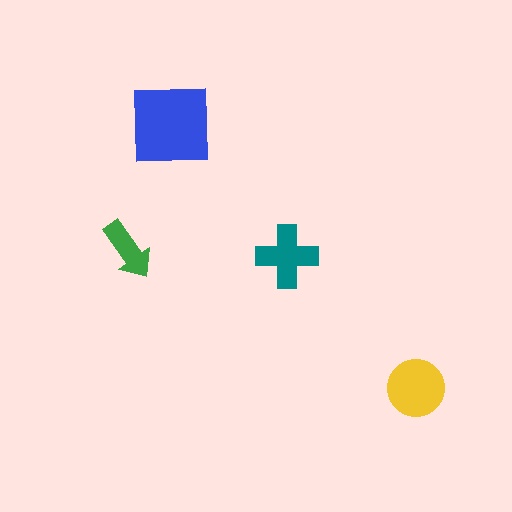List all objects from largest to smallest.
The blue square, the yellow circle, the teal cross, the green arrow.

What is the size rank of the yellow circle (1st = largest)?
2nd.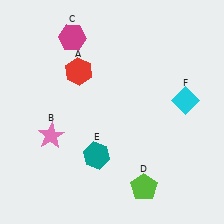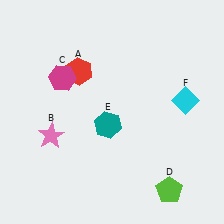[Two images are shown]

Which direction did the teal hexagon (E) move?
The teal hexagon (E) moved up.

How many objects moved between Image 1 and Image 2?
3 objects moved between the two images.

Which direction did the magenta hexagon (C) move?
The magenta hexagon (C) moved down.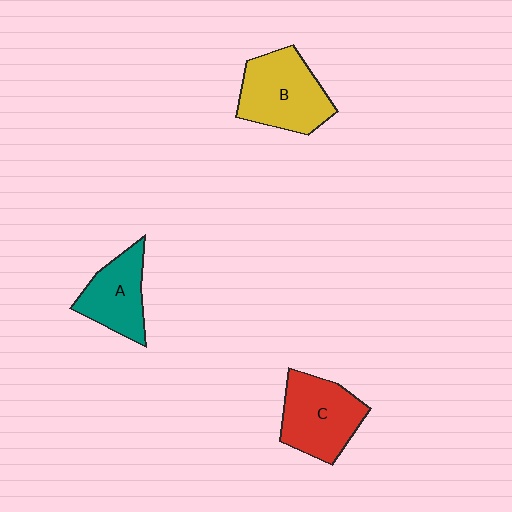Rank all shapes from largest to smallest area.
From largest to smallest: B (yellow), C (red), A (teal).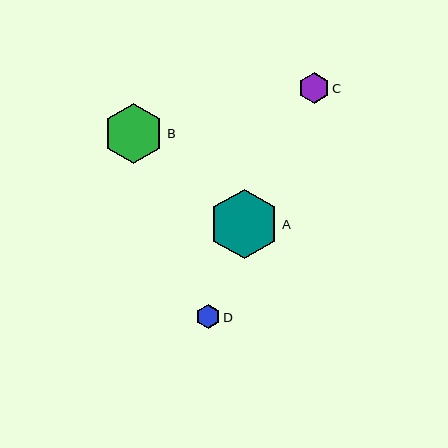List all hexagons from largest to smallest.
From largest to smallest: A, B, C, D.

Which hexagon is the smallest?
Hexagon D is the smallest with a size of approximately 24 pixels.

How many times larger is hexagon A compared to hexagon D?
Hexagon A is approximately 2.9 times the size of hexagon D.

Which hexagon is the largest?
Hexagon A is the largest with a size of approximately 70 pixels.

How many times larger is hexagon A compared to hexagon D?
Hexagon A is approximately 2.9 times the size of hexagon D.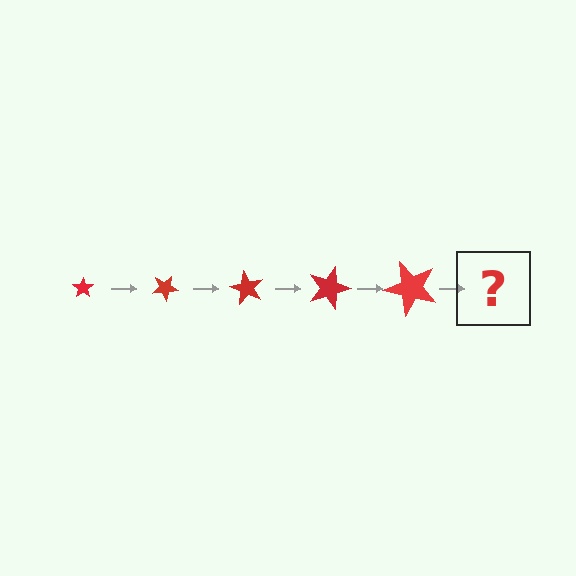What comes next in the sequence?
The next element should be a star, larger than the previous one and rotated 150 degrees from the start.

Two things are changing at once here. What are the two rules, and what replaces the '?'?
The two rules are that the star grows larger each step and it rotates 30 degrees each step. The '?' should be a star, larger than the previous one and rotated 150 degrees from the start.